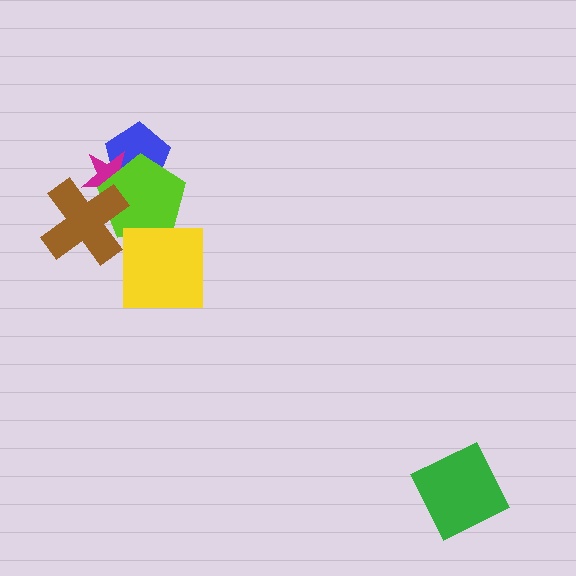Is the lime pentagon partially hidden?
Yes, it is partially covered by another shape.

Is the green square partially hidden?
No, no other shape covers it.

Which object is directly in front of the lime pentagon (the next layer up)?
The yellow square is directly in front of the lime pentagon.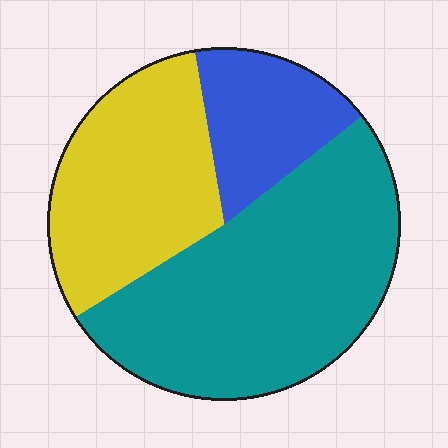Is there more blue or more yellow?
Yellow.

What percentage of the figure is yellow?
Yellow takes up between a sixth and a third of the figure.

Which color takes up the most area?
Teal, at roughly 50%.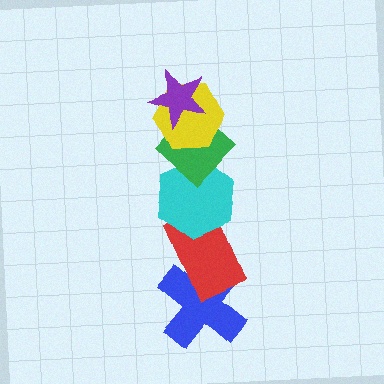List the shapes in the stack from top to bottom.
From top to bottom: the purple star, the yellow hexagon, the green diamond, the cyan hexagon, the red rectangle, the blue cross.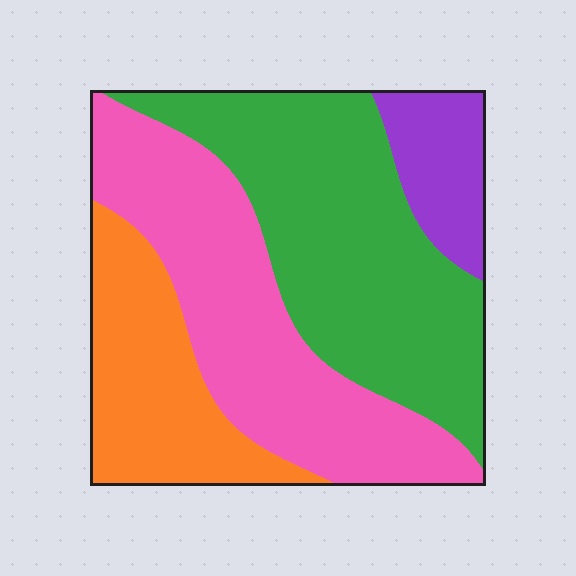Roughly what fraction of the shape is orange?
Orange covers about 20% of the shape.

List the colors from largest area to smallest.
From largest to smallest: green, pink, orange, purple.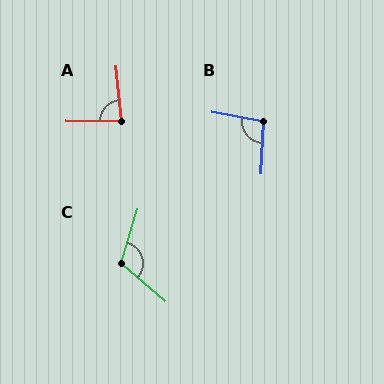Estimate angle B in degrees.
Approximately 98 degrees.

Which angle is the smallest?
A, at approximately 85 degrees.